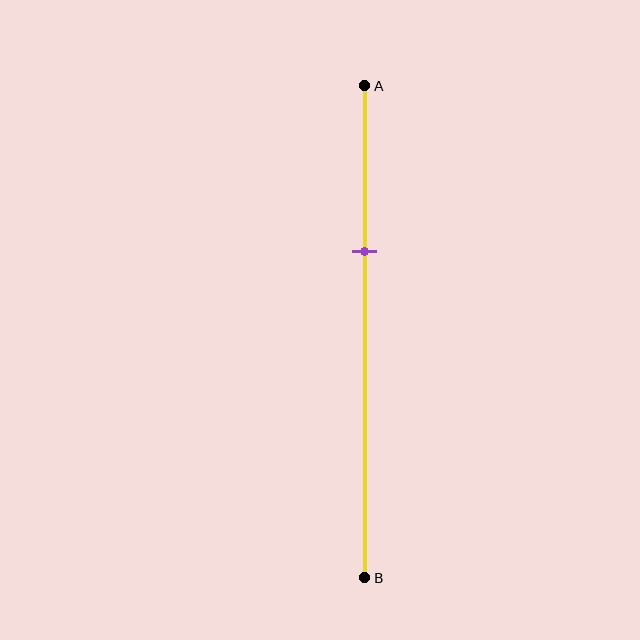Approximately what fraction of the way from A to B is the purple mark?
The purple mark is approximately 35% of the way from A to B.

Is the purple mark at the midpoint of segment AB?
No, the mark is at about 35% from A, not at the 50% midpoint.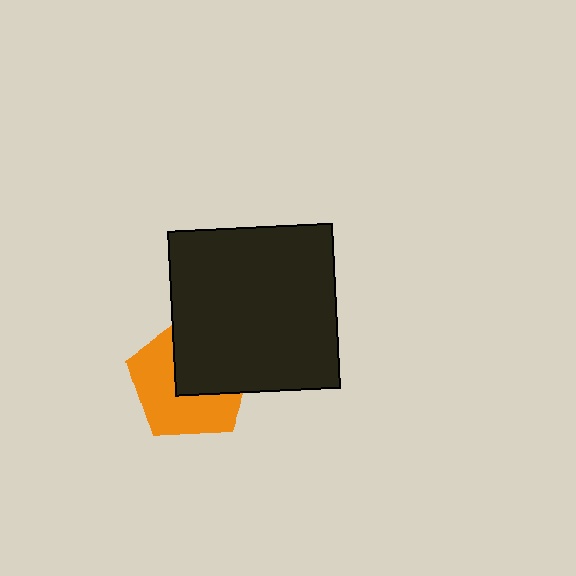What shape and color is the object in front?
The object in front is a black square.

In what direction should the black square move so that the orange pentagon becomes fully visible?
The black square should move toward the upper-right. That is the shortest direction to clear the overlap and leave the orange pentagon fully visible.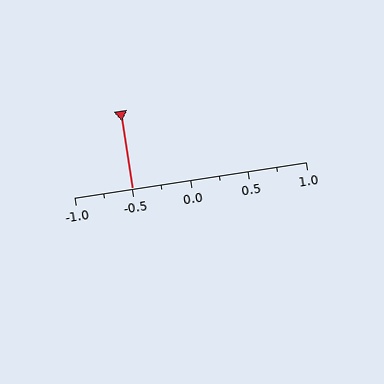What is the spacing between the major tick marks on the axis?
The major ticks are spaced 0.5 apart.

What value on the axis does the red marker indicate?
The marker indicates approximately -0.5.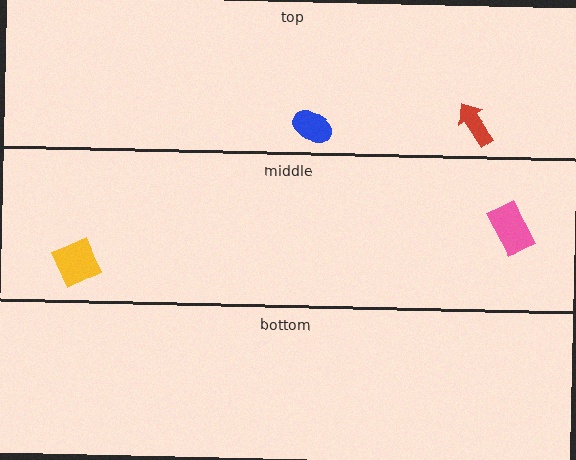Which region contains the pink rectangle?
The middle region.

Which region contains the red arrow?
The top region.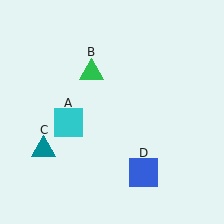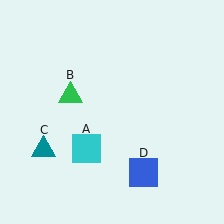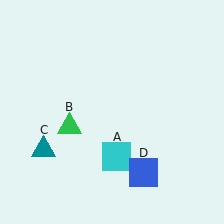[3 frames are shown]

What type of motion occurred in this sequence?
The cyan square (object A), green triangle (object B) rotated counterclockwise around the center of the scene.